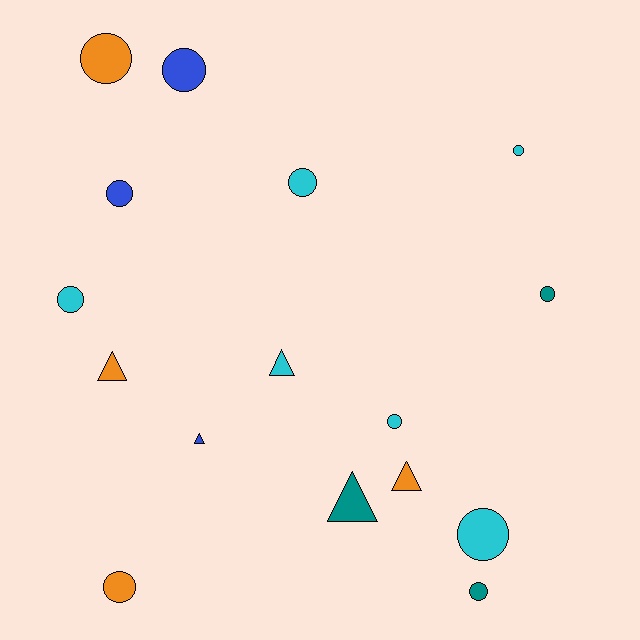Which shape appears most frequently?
Circle, with 11 objects.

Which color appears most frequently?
Cyan, with 6 objects.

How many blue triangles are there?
There is 1 blue triangle.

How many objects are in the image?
There are 16 objects.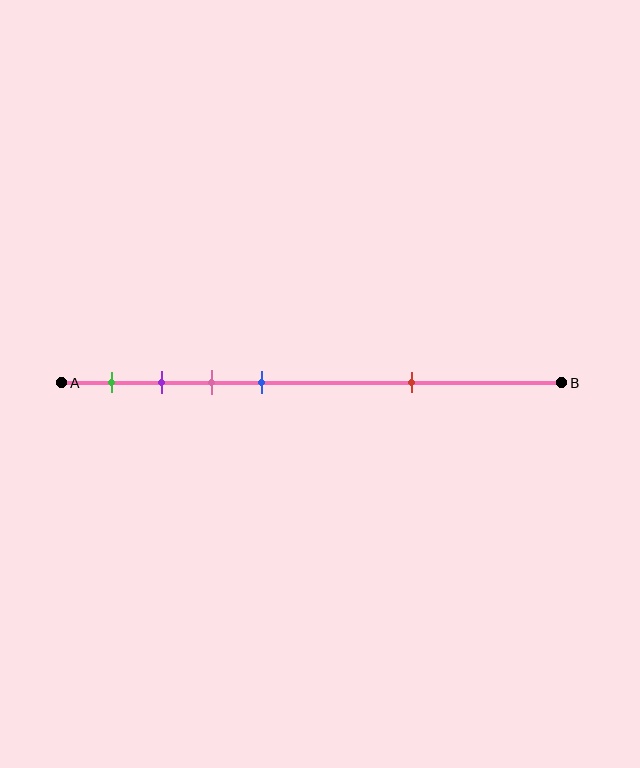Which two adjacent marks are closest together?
The purple and pink marks are the closest adjacent pair.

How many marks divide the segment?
There are 5 marks dividing the segment.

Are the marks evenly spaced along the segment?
No, the marks are not evenly spaced.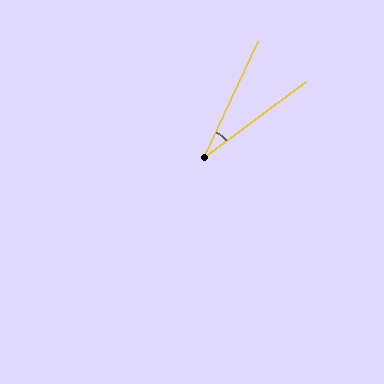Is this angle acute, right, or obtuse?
It is acute.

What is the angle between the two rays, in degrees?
Approximately 28 degrees.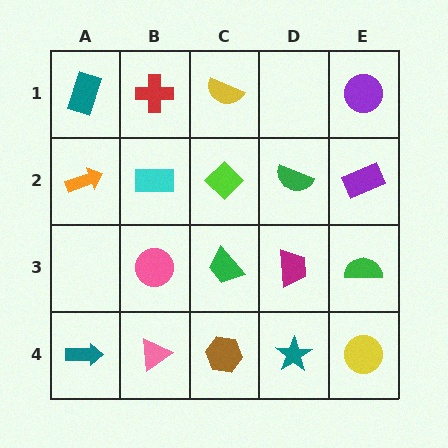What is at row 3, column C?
A green trapezoid.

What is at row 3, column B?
A pink circle.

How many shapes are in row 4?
5 shapes.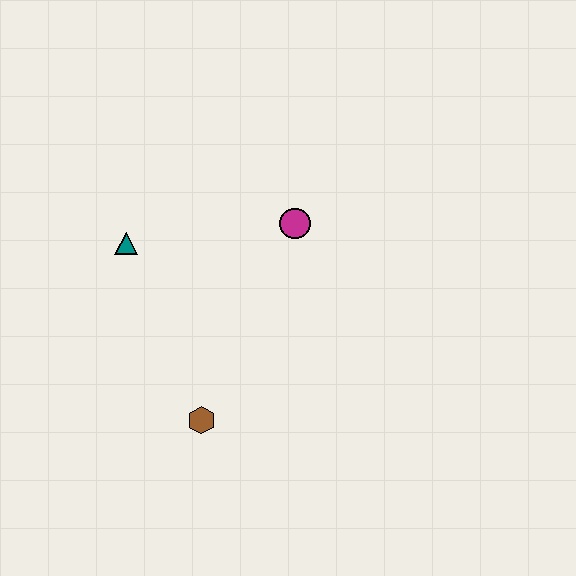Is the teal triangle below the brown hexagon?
No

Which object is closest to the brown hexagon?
The teal triangle is closest to the brown hexagon.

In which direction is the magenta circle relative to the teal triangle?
The magenta circle is to the right of the teal triangle.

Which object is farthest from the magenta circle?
The brown hexagon is farthest from the magenta circle.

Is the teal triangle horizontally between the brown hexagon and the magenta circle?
No